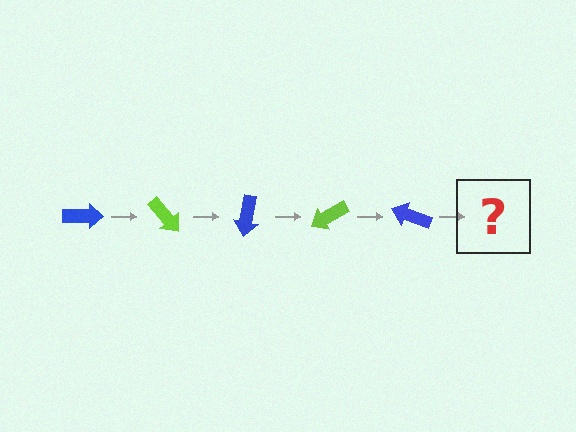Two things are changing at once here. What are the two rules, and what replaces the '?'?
The two rules are that it rotates 50 degrees each step and the color cycles through blue and lime. The '?' should be a lime arrow, rotated 250 degrees from the start.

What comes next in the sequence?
The next element should be a lime arrow, rotated 250 degrees from the start.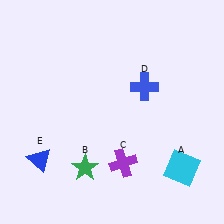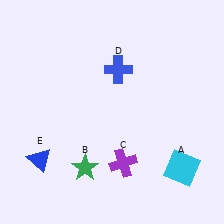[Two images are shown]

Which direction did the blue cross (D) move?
The blue cross (D) moved left.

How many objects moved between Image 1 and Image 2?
1 object moved between the two images.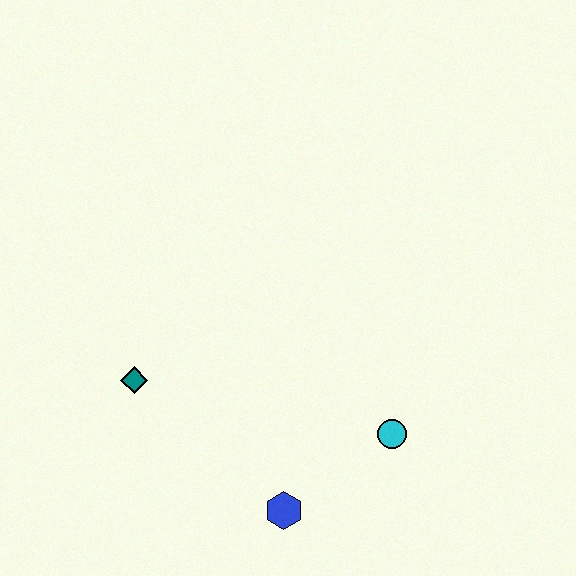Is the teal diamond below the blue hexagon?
No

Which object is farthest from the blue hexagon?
The teal diamond is farthest from the blue hexagon.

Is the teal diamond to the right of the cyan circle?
No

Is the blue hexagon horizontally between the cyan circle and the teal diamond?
Yes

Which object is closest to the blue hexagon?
The cyan circle is closest to the blue hexagon.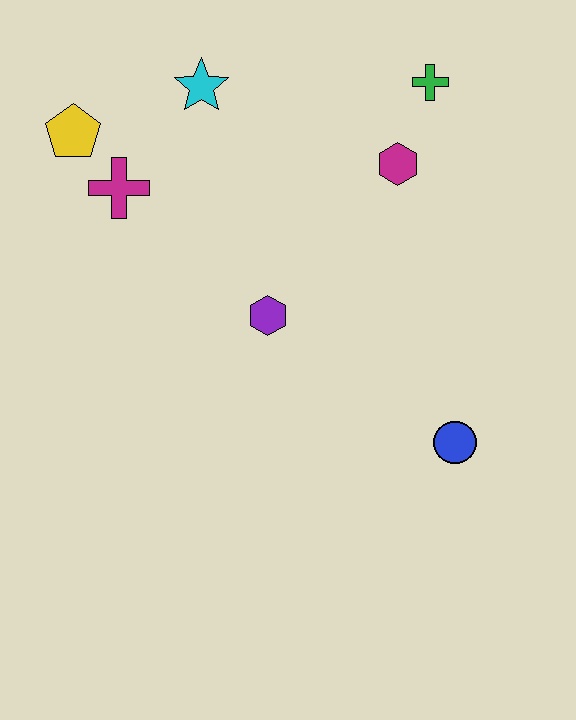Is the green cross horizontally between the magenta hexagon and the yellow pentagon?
No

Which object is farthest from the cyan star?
The blue circle is farthest from the cyan star.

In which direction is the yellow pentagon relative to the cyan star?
The yellow pentagon is to the left of the cyan star.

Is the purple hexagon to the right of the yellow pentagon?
Yes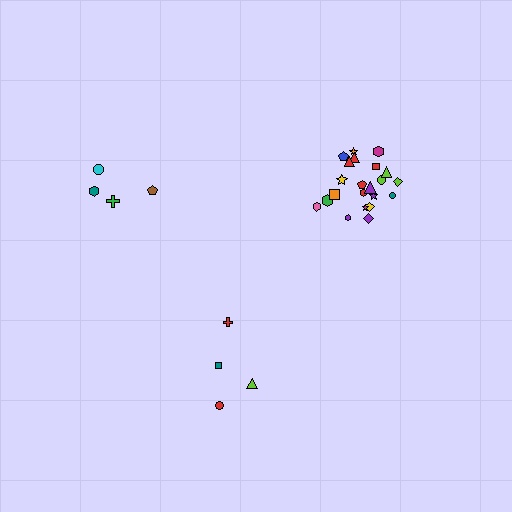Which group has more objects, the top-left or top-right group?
The top-right group.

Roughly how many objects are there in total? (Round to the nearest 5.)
Roughly 30 objects in total.